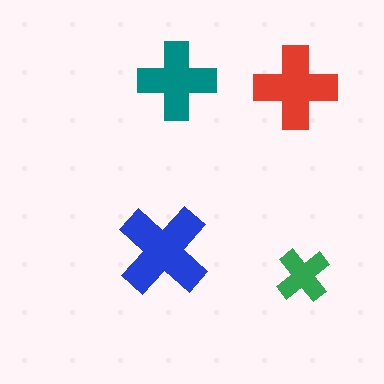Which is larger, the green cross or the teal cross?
The teal one.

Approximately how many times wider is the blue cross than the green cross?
About 1.5 times wider.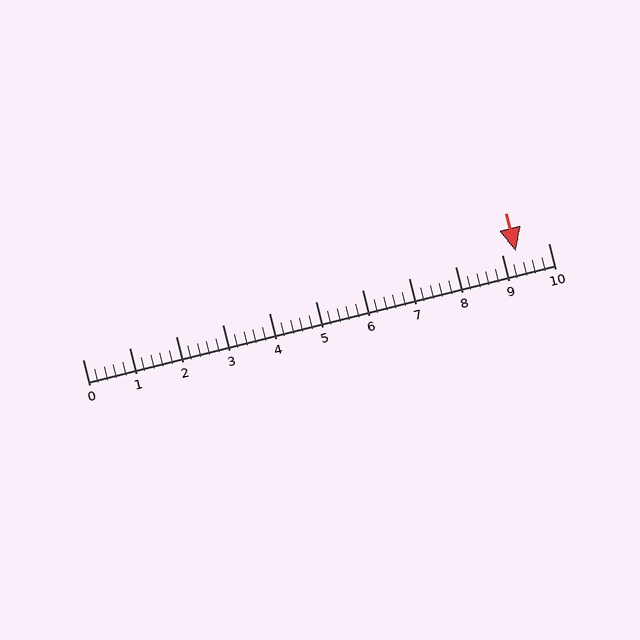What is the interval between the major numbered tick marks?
The major tick marks are spaced 1 units apart.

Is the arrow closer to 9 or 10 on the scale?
The arrow is closer to 9.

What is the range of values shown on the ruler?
The ruler shows values from 0 to 10.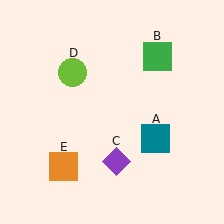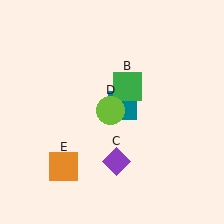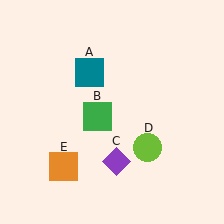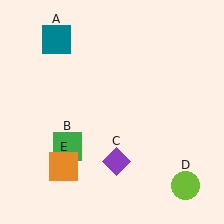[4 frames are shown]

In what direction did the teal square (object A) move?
The teal square (object A) moved up and to the left.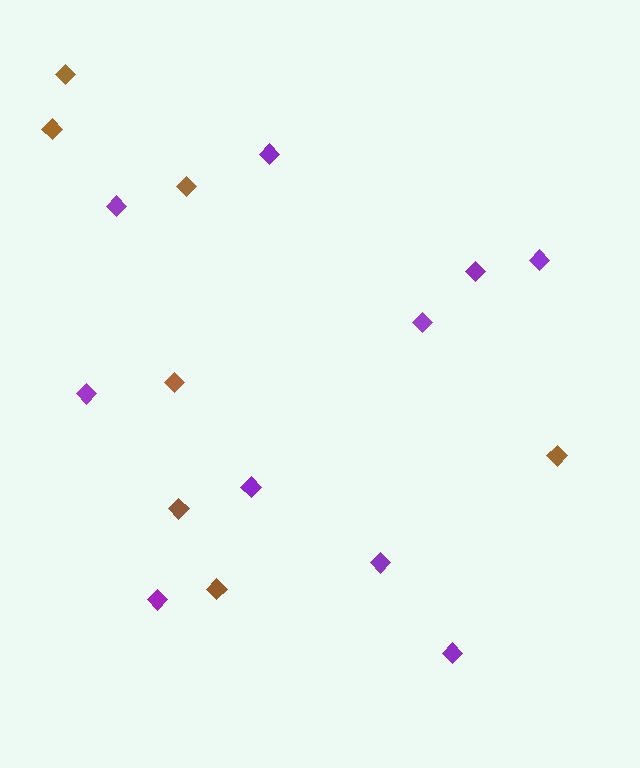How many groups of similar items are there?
There are 2 groups: one group of brown diamonds (7) and one group of purple diamonds (10).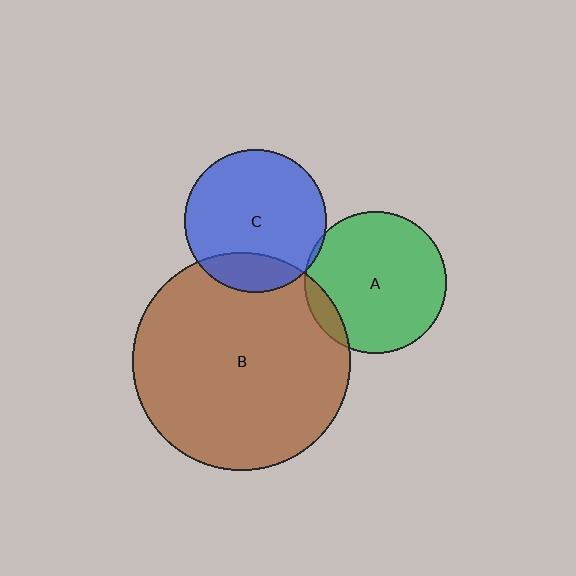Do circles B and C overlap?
Yes.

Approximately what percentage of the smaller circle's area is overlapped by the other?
Approximately 20%.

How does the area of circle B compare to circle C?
Approximately 2.3 times.